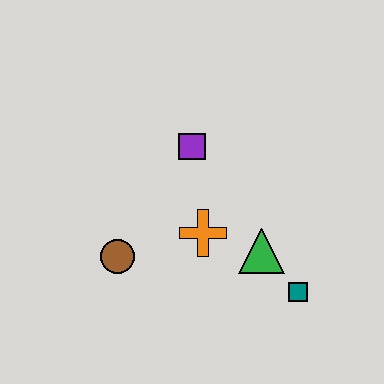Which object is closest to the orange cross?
The green triangle is closest to the orange cross.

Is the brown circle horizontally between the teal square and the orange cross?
No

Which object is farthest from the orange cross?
The teal square is farthest from the orange cross.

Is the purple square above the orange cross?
Yes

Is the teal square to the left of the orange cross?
No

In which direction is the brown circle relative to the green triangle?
The brown circle is to the left of the green triangle.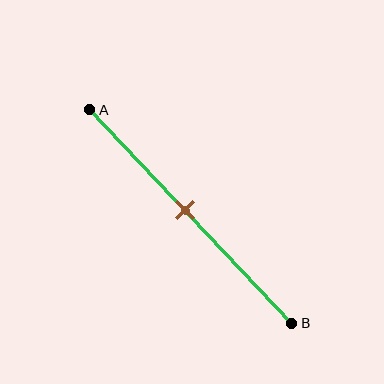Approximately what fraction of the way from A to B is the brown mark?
The brown mark is approximately 45% of the way from A to B.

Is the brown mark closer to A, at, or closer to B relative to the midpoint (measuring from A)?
The brown mark is approximately at the midpoint of segment AB.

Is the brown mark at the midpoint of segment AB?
Yes, the mark is approximately at the midpoint.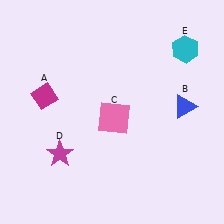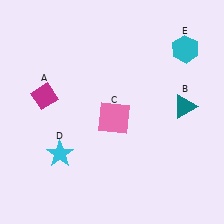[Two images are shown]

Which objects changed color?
B changed from blue to teal. D changed from magenta to cyan.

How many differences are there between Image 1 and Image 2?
There are 2 differences between the two images.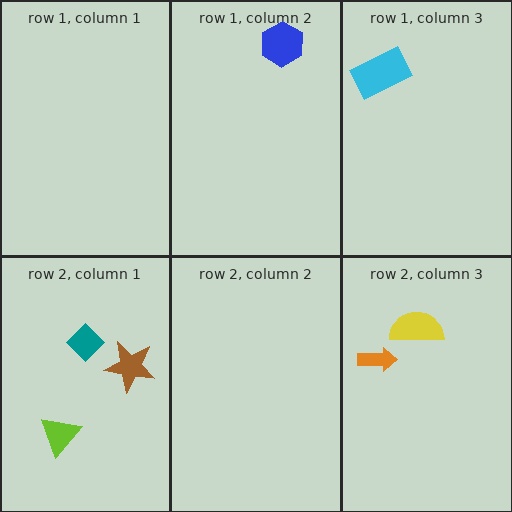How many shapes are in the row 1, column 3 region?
1.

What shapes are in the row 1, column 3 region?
The cyan rectangle.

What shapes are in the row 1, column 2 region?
The blue hexagon.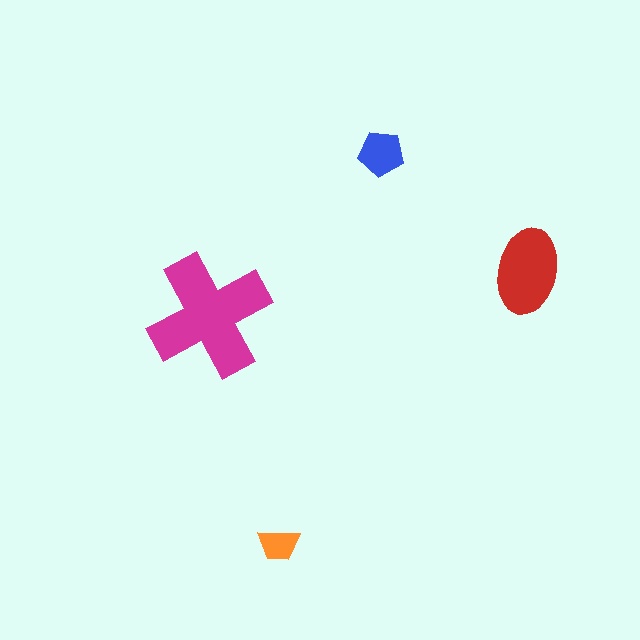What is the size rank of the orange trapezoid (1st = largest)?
4th.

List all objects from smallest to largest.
The orange trapezoid, the blue pentagon, the red ellipse, the magenta cross.